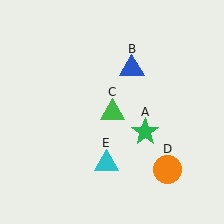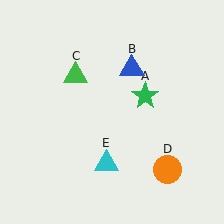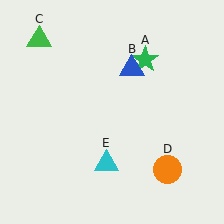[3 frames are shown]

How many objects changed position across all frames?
2 objects changed position: green star (object A), green triangle (object C).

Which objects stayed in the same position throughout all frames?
Blue triangle (object B) and orange circle (object D) and cyan triangle (object E) remained stationary.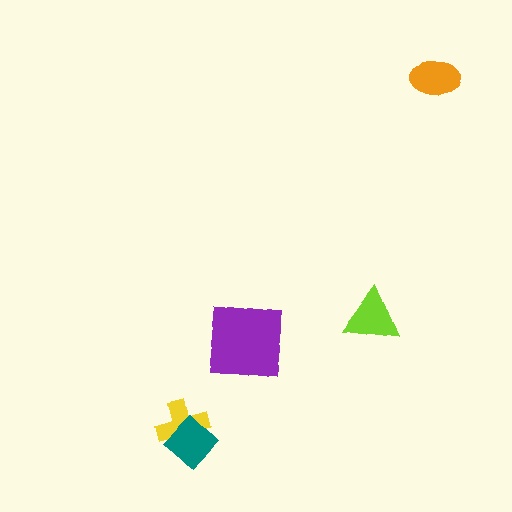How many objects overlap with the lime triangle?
0 objects overlap with the lime triangle.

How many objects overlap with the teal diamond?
1 object overlaps with the teal diamond.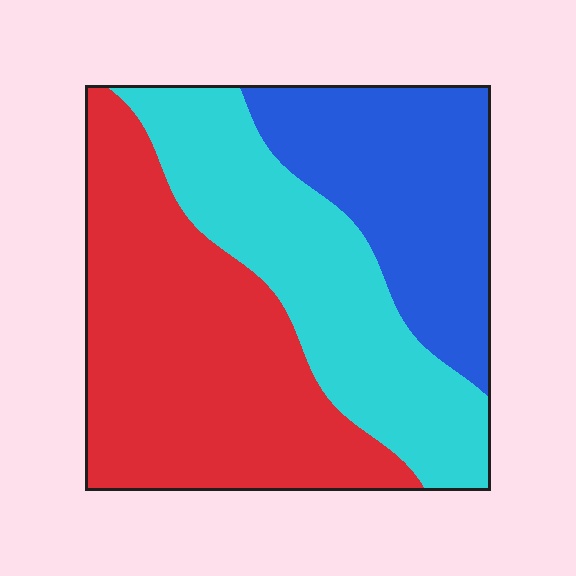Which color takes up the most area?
Red, at roughly 45%.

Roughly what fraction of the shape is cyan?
Cyan covers 31% of the shape.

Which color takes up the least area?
Blue, at roughly 25%.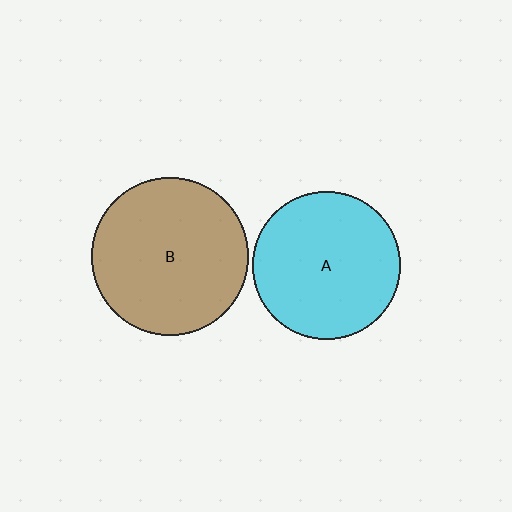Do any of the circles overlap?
No, none of the circles overlap.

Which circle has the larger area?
Circle B (brown).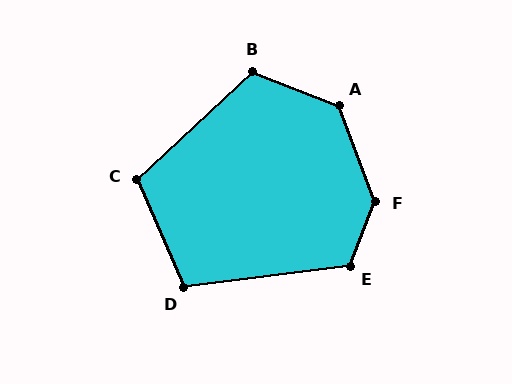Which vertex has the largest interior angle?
F, at approximately 138 degrees.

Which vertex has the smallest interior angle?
D, at approximately 106 degrees.